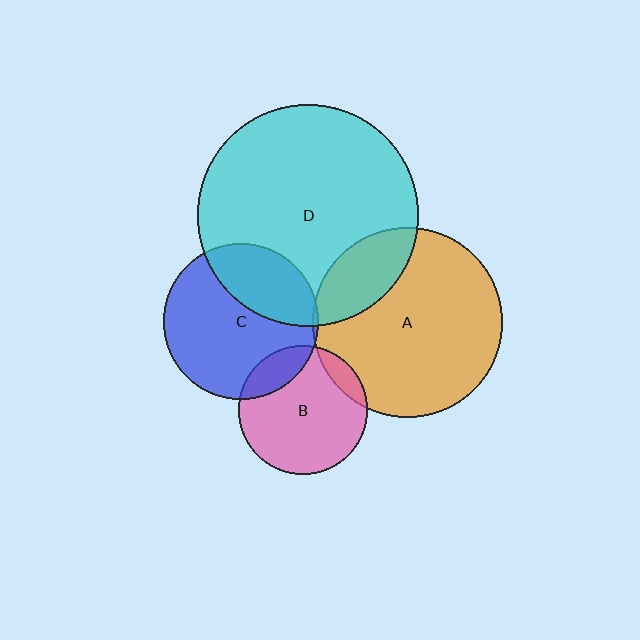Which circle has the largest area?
Circle D (cyan).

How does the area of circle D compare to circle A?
Approximately 1.3 times.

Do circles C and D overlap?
Yes.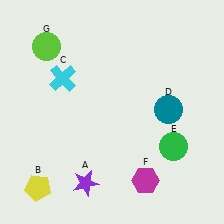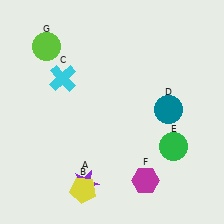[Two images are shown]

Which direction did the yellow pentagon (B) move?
The yellow pentagon (B) moved right.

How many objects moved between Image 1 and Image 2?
1 object moved between the two images.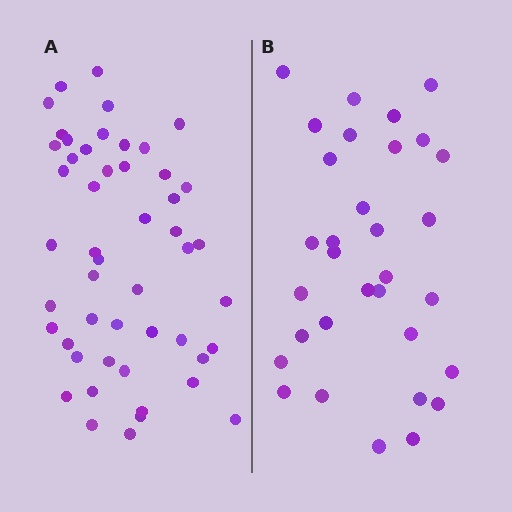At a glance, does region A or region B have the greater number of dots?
Region A (the left region) has more dots.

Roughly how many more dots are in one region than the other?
Region A has approximately 20 more dots than region B.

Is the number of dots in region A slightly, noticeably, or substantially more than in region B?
Region A has substantially more. The ratio is roughly 1.6 to 1.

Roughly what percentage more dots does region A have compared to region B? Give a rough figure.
About 55% more.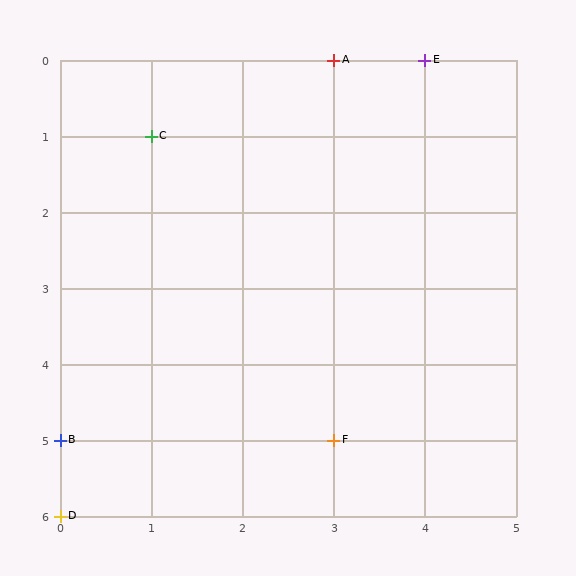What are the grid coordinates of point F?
Point F is at grid coordinates (3, 5).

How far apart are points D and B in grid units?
Points D and B are 1 row apart.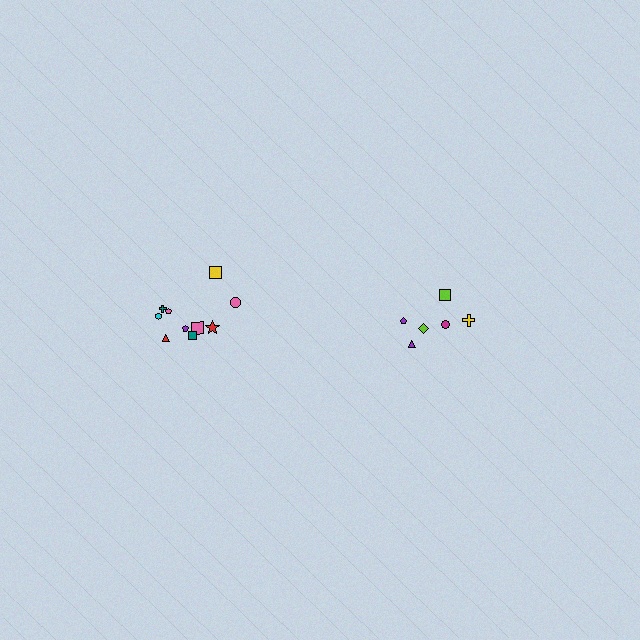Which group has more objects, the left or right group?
The left group.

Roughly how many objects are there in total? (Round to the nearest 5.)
Roughly 15 objects in total.